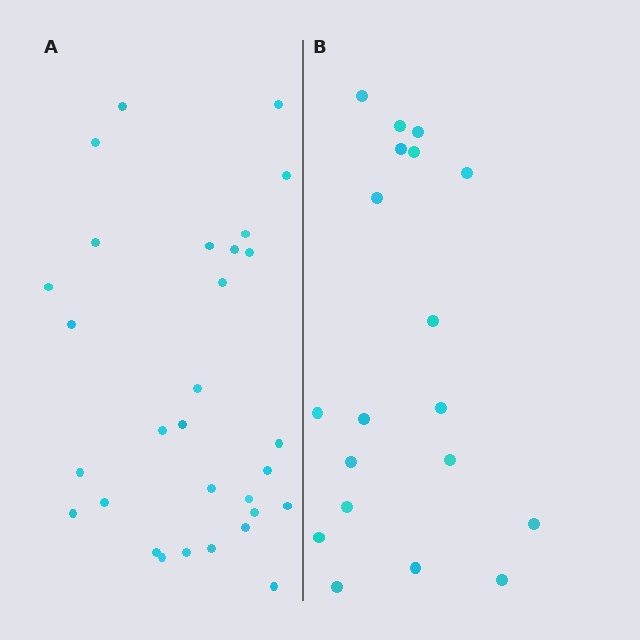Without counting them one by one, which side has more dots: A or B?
Region A (the left region) has more dots.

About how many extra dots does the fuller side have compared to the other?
Region A has roughly 12 or so more dots than region B.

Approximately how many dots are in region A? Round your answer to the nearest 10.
About 30 dots.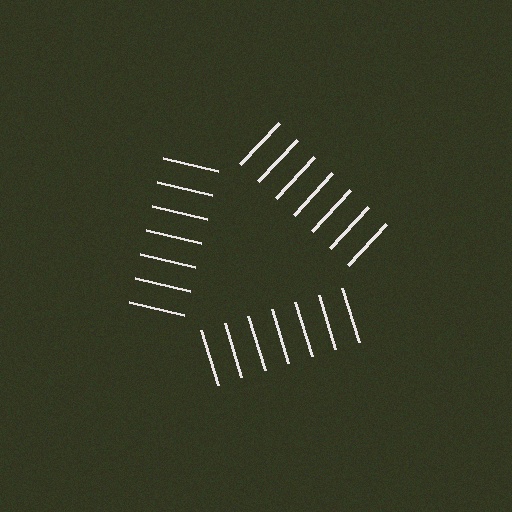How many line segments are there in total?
21 — 7 along each of the 3 edges.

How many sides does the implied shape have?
3 sides — the line-ends trace a triangle.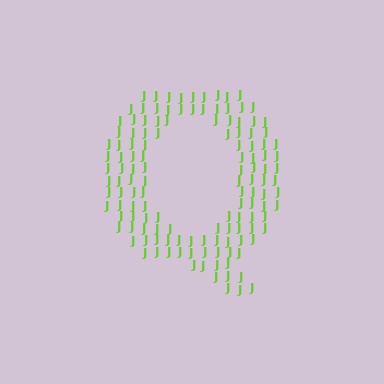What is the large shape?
The large shape is the letter Q.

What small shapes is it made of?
It is made of small letter J's.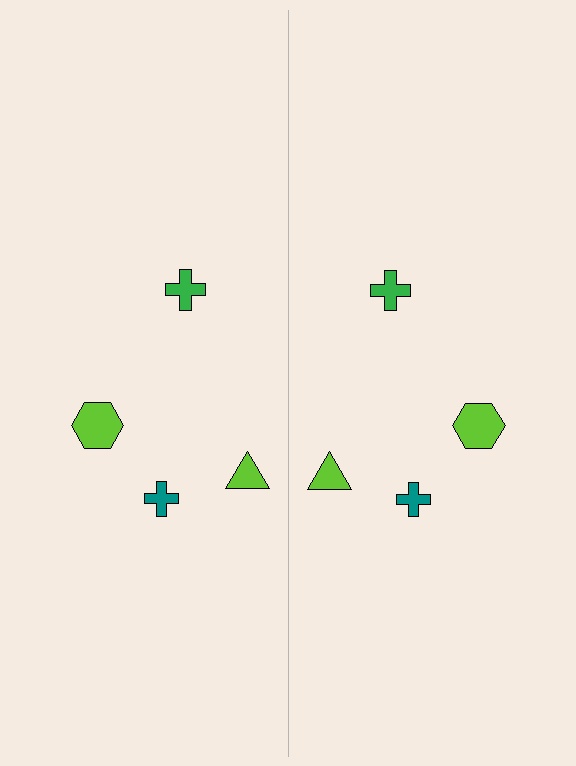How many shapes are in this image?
There are 8 shapes in this image.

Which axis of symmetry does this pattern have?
The pattern has a vertical axis of symmetry running through the center of the image.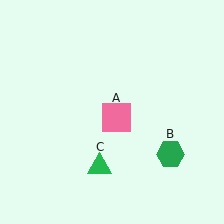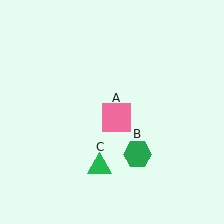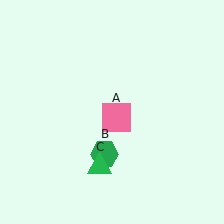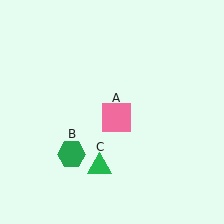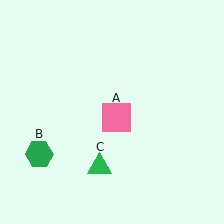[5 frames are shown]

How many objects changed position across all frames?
1 object changed position: green hexagon (object B).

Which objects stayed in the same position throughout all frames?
Pink square (object A) and green triangle (object C) remained stationary.